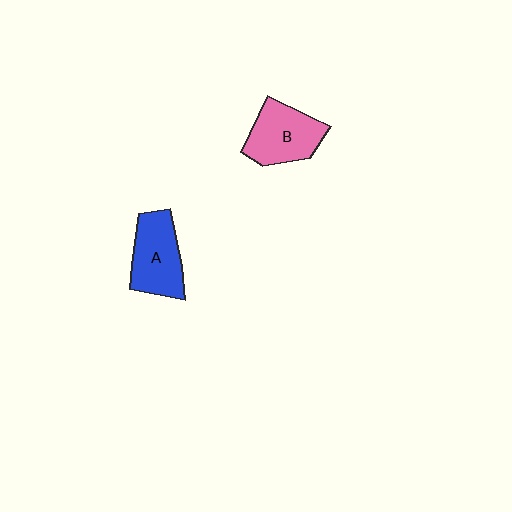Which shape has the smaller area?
Shape B (pink).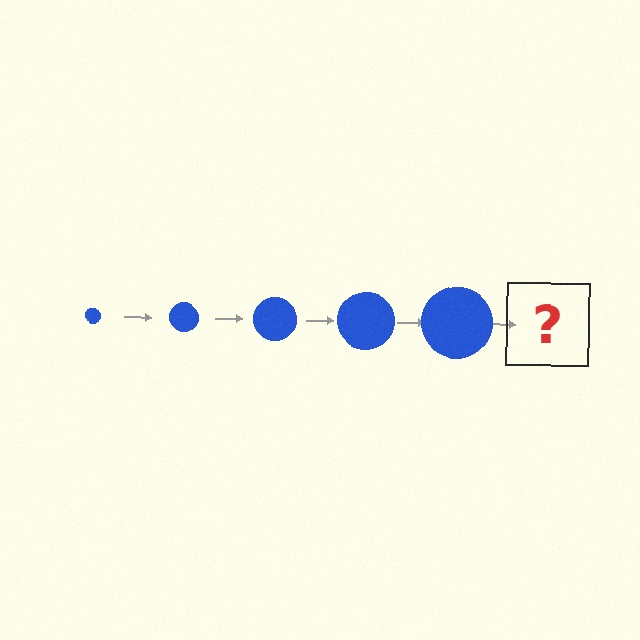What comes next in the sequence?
The next element should be a blue circle, larger than the previous one.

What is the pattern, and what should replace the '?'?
The pattern is that the circle gets progressively larger each step. The '?' should be a blue circle, larger than the previous one.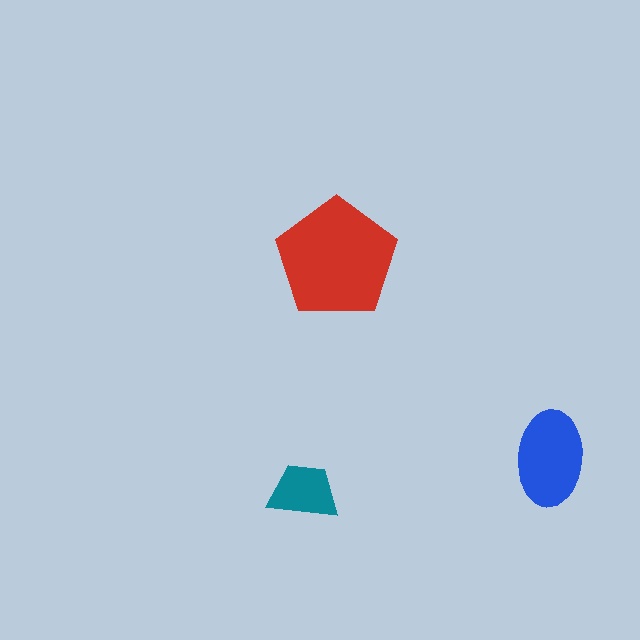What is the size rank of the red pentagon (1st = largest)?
1st.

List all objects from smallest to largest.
The teal trapezoid, the blue ellipse, the red pentagon.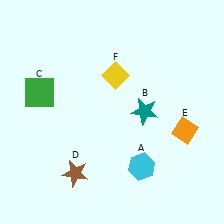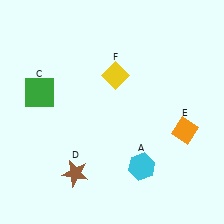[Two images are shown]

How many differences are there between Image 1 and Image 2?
There is 1 difference between the two images.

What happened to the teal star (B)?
The teal star (B) was removed in Image 2. It was in the top-right area of Image 1.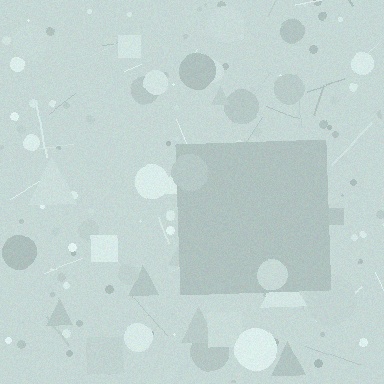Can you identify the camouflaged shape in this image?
The camouflaged shape is a square.